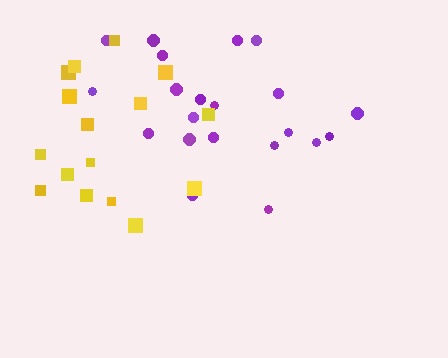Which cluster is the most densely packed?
Yellow.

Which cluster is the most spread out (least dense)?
Purple.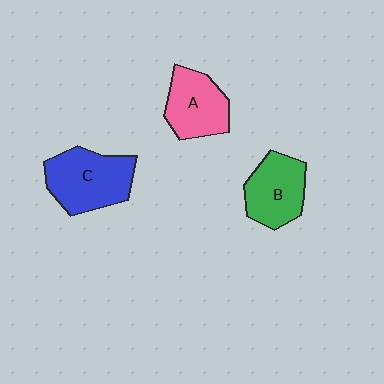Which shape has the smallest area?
Shape A (pink).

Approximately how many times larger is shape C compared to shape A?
Approximately 1.3 times.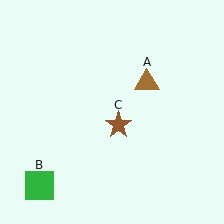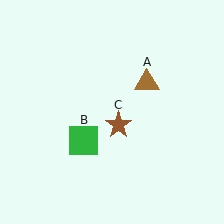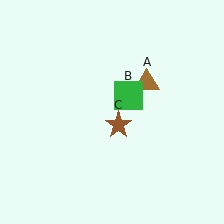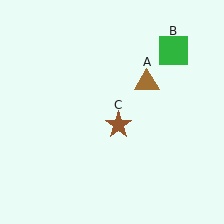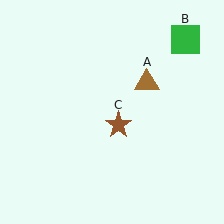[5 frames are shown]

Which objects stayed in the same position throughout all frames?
Brown triangle (object A) and brown star (object C) remained stationary.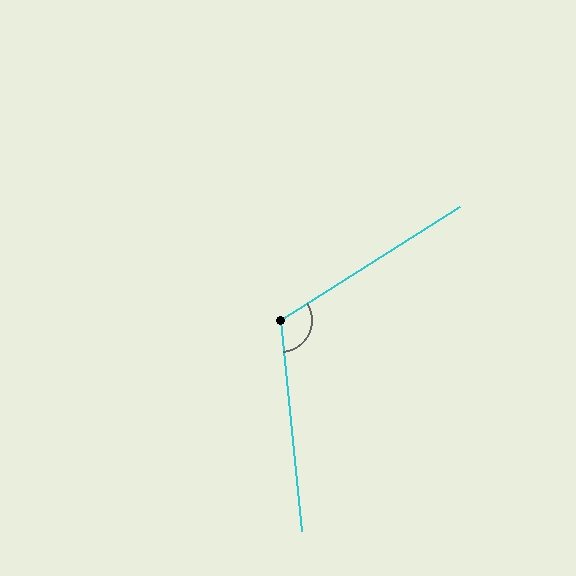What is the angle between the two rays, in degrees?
Approximately 117 degrees.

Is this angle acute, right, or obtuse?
It is obtuse.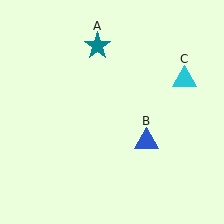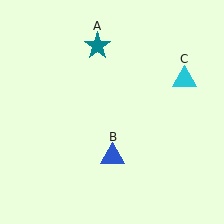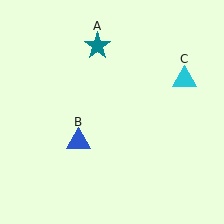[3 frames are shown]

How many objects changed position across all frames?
1 object changed position: blue triangle (object B).